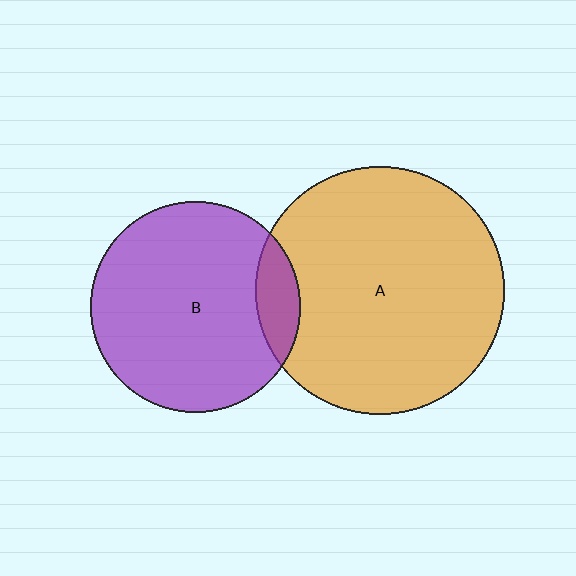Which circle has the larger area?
Circle A (orange).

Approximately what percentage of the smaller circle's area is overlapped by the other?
Approximately 10%.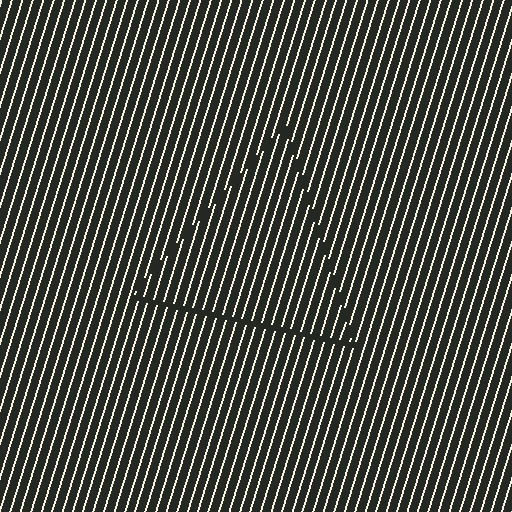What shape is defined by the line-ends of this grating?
An illusory triangle. The interior of the shape contains the same grating, shifted by half a period — the contour is defined by the phase discontinuity where line-ends from the inner and outer gratings abut.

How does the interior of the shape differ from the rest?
The interior of the shape contains the same grating, shifted by half a period — the contour is defined by the phase discontinuity where line-ends from the inner and outer gratings abut.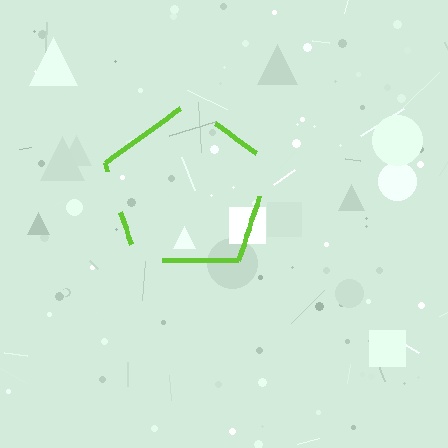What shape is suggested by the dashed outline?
The dashed outline suggests a pentagon.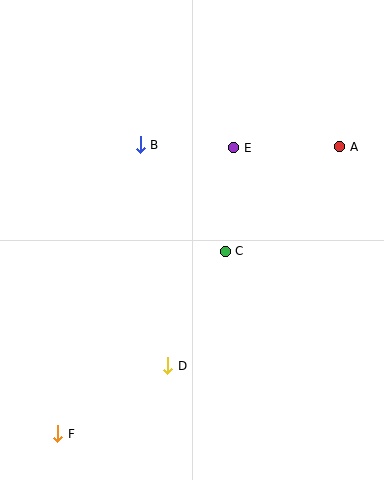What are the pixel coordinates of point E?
Point E is at (234, 148).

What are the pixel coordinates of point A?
Point A is at (340, 147).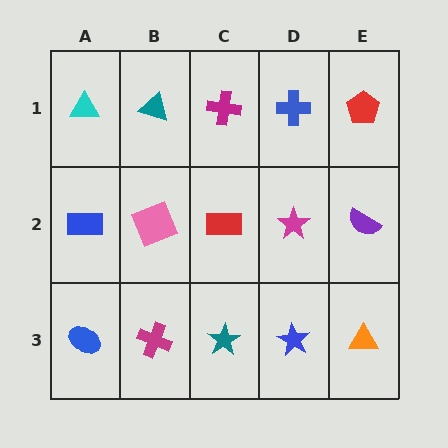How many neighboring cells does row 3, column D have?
3.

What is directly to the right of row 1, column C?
A blue cross.